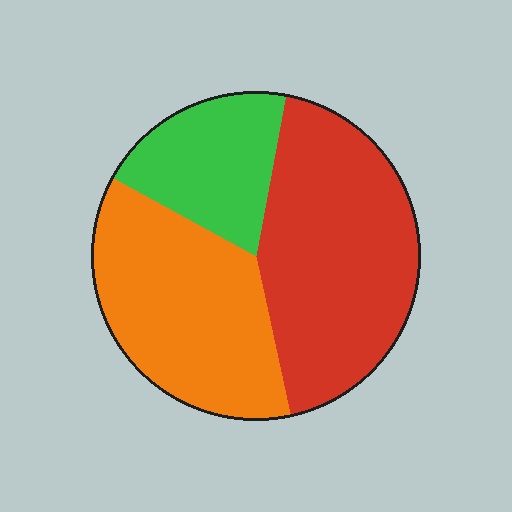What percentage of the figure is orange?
Orange covers 36% of the figure.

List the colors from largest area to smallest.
From largest to smallest: red, orange, green.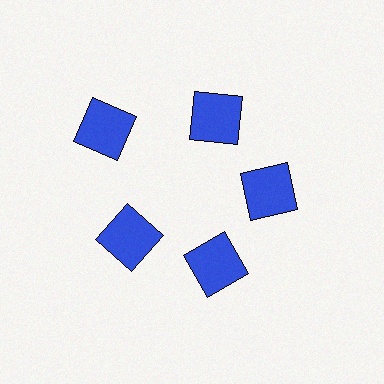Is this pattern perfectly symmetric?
No. The 5 blue squares are arranged in a ring, but one element near the 10 o'clock position is pushed outward from the center, breaking the 5-fold rotational symmetry.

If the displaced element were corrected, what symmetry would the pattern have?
It would have 5-fold rotational symmetry — the pattern would map onto itself every 72 degrees.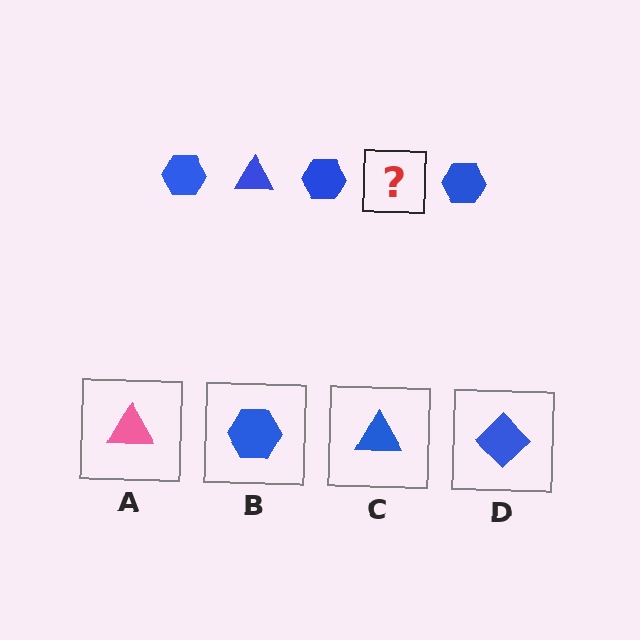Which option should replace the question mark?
Option C.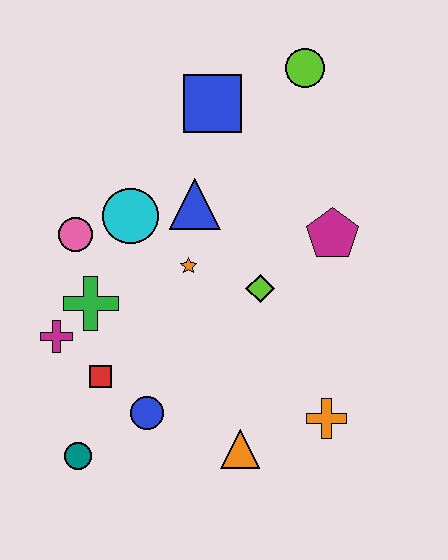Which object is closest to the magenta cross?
The green cross is closest to the magenta cross.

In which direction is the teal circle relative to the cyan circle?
The teal circle is below the cyan circle.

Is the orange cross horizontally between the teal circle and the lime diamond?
No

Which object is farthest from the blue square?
The teal circle is farthest from the blue square.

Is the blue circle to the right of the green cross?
Yes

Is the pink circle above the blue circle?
Yes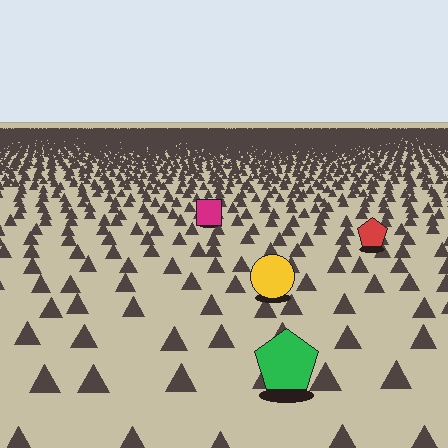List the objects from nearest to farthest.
From nearest to farthest: the green pentagon, the yellow circle, the red pentagon, the magenta square.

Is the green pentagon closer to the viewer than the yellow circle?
Yes. The green pentagon is closer — you can tell from the texture gradient: the ground texture is coarser near it.